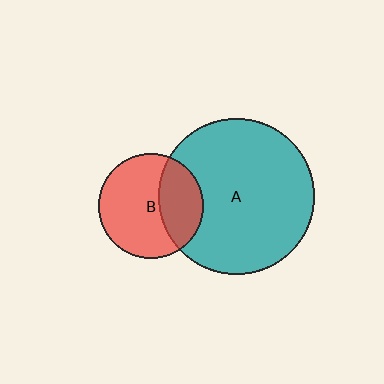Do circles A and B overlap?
Yes.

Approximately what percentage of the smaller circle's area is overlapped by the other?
Approximately 35%.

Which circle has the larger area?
Circle A (teal).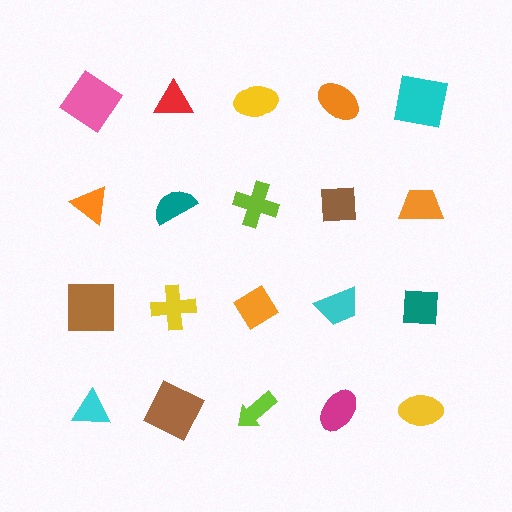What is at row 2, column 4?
A brown square.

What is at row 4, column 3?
A lime arrow.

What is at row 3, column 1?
A brown square.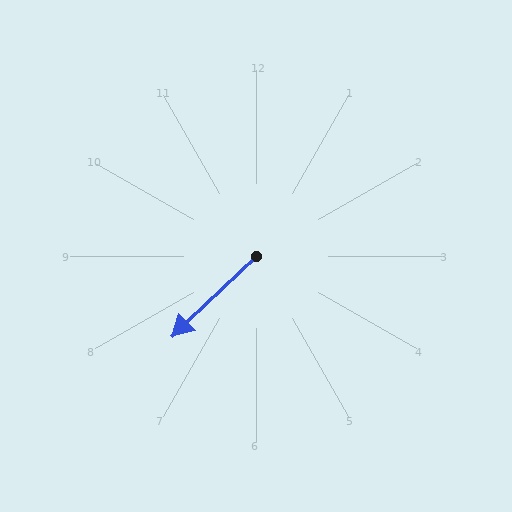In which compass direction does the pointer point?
Southwest.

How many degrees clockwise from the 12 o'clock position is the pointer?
Approximately 226 degrees.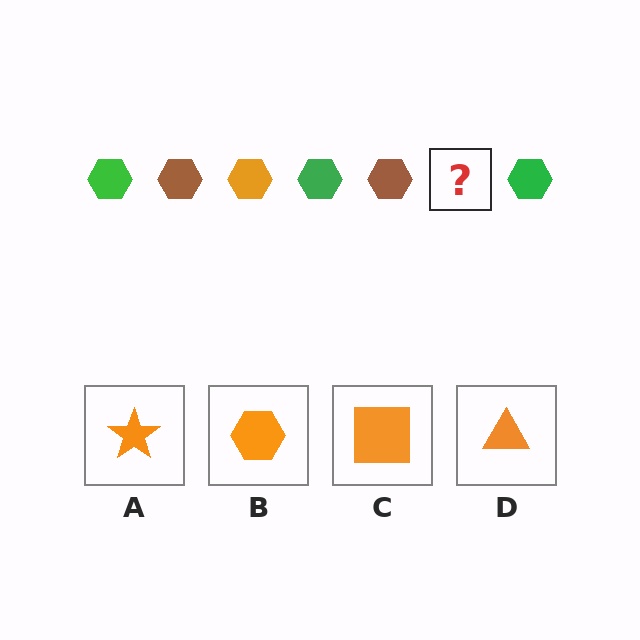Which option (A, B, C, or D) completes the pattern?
B.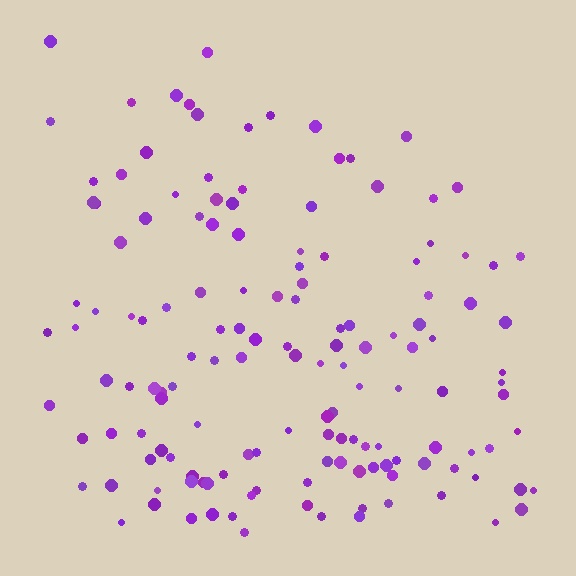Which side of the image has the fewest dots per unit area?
The top.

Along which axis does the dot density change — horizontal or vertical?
Vertical.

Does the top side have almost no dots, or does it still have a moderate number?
Still a moderate number, just noticeably fewer than the bottom.